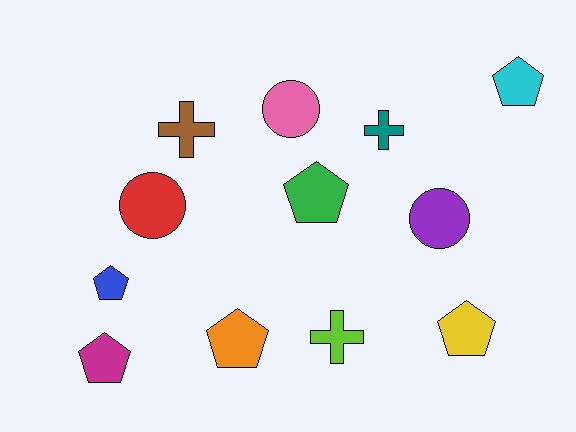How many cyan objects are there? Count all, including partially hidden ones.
There is 1 cyan object.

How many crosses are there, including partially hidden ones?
There are 3 crosses.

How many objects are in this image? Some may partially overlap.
There are 12 objects.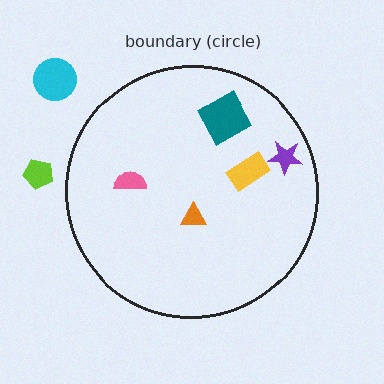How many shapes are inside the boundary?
5 inside, 2 outside.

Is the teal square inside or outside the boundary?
Inside.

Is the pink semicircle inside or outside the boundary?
Inside.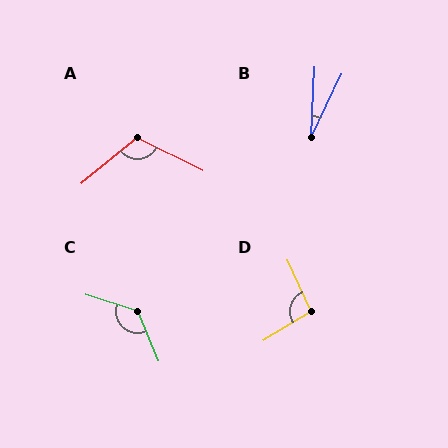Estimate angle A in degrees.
Approximately 114 degrees.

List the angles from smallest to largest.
B (23°), D (97°), A (114°), C (130°).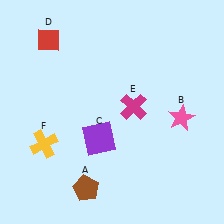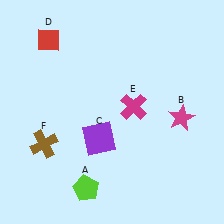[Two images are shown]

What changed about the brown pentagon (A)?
In Image 1, A is brown. In Image 2, it changed to lime.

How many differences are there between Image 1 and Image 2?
There are 3 differences between the two images.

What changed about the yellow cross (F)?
In Image 1, F is yellow. In Image 2, it changed to brown.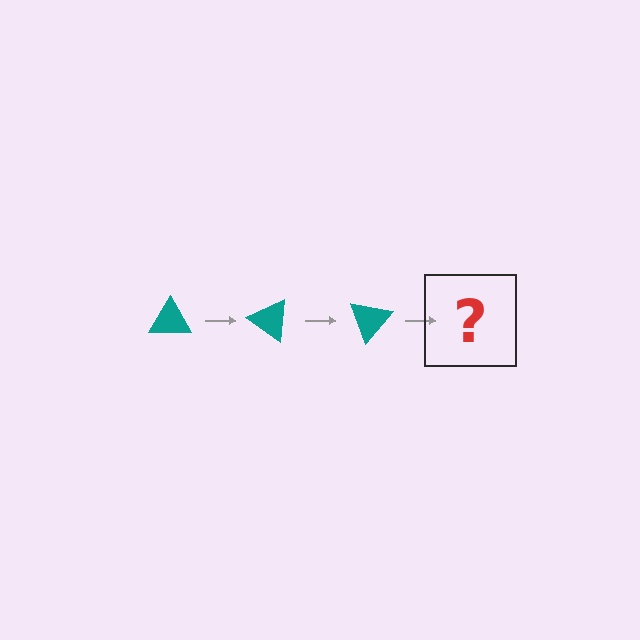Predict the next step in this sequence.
The next step is a teal triangle rotated 105 degrees.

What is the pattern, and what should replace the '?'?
The pattern is that the triangle rotates 35 degrees each step. The '?' should be a teal triangle rotated 105 degrees.